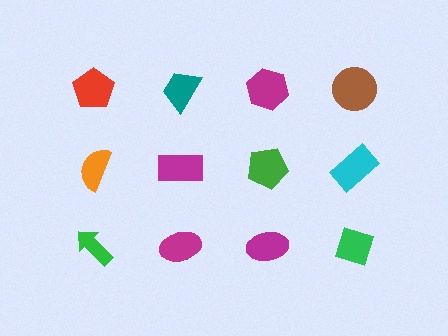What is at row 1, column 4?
A brown circle.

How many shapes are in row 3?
4 shapes.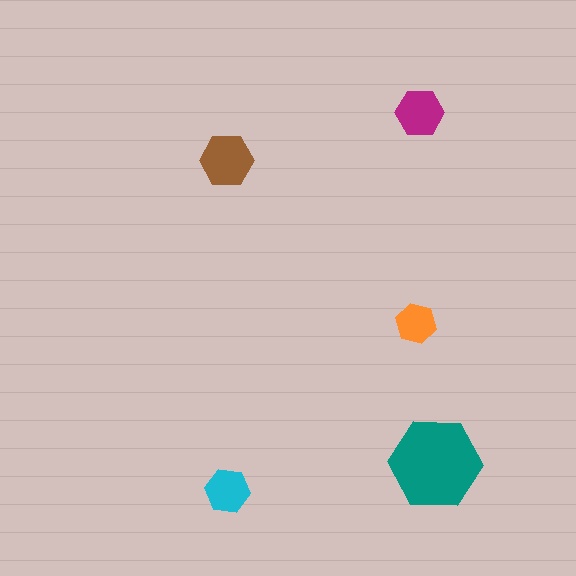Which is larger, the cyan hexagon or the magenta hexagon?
The magenta one.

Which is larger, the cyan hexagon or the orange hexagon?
The cyan one.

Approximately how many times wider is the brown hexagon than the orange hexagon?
About 1.5 times wider.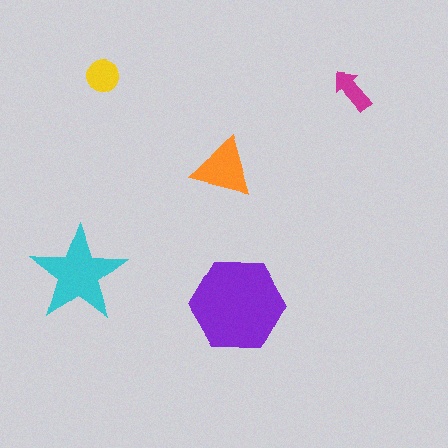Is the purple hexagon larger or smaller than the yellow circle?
Larger.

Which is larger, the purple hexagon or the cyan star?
The purple hexagon.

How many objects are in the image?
There are 5 objects in the image.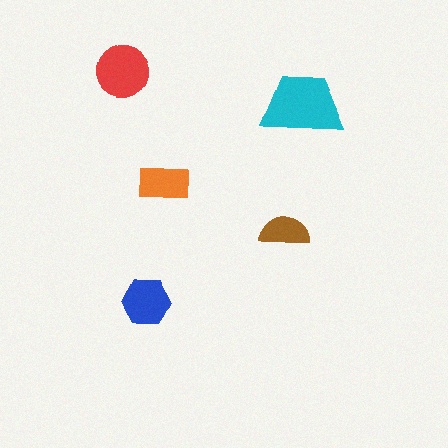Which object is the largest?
The cyan trapezoid.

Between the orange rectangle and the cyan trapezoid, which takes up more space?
The cyan trapezoid.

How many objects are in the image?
There are 5 objects in the image.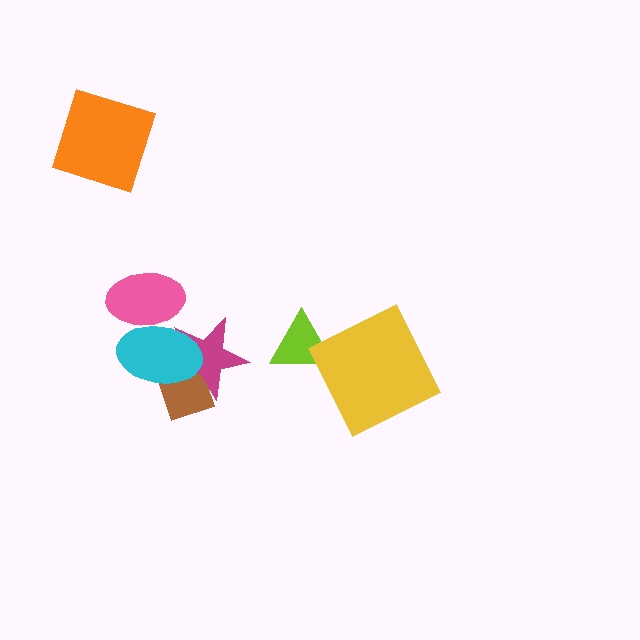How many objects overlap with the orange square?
0 objects overlap with the orange square.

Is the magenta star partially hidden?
Yes, it is partially covered by another shape.